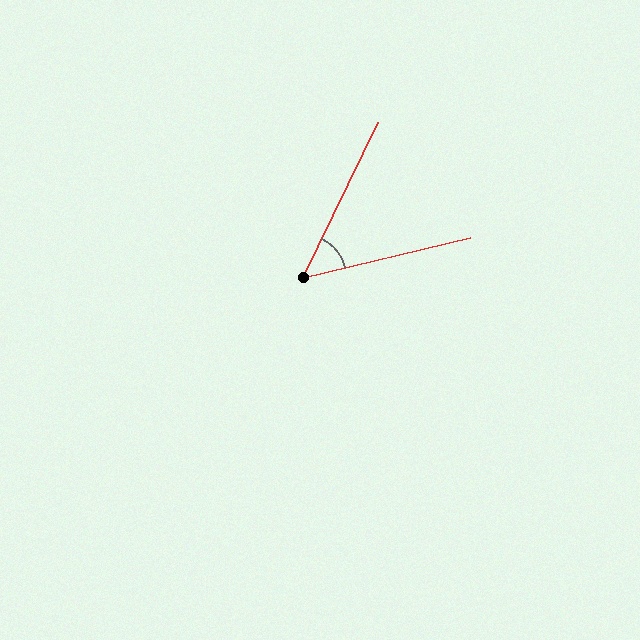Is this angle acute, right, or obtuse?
It is acute.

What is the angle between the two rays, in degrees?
Approximately 51 degrees.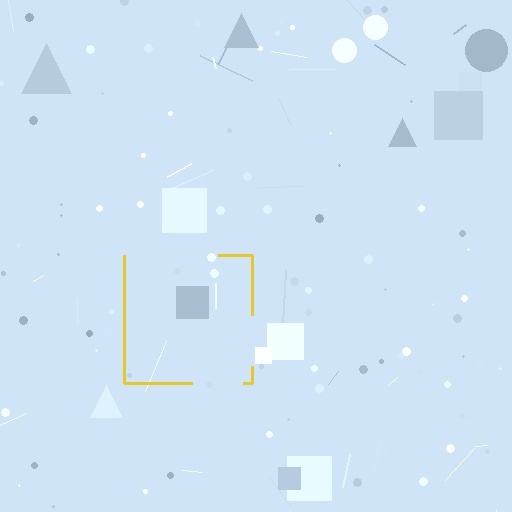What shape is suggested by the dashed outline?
The dashed outline suggests a square.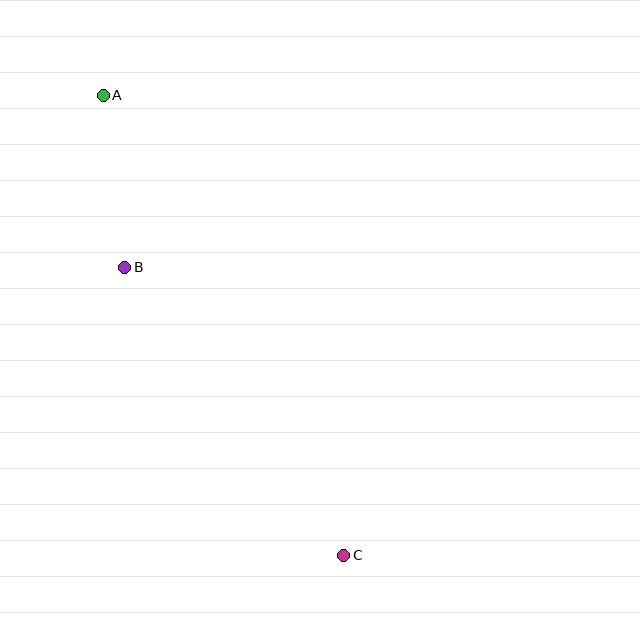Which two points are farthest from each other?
Points A and C are farthest from each other.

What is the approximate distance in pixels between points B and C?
The distance between B and C is approximately 362 pixels.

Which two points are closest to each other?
Points A and B are closest to each other.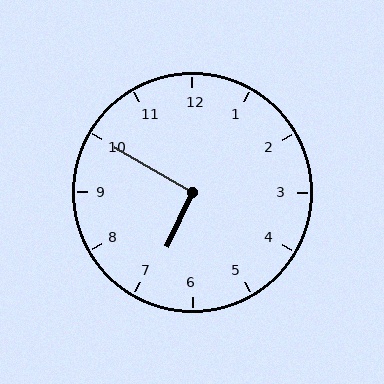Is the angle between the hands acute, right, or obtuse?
It is right.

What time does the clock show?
6:50.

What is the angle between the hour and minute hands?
Approximately 95 degrees.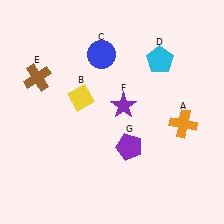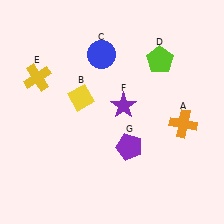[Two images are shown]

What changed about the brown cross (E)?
In Image 1, E is brown. In Image 2, it changed to yellow.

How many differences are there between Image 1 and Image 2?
There are 2 differences between the two images.